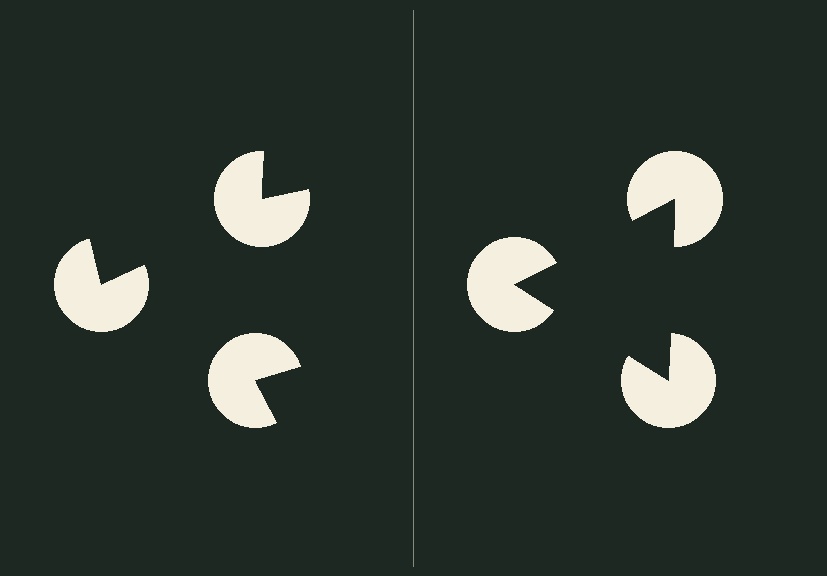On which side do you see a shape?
An illusory triangle appears on the right side. On the left side the wedge cuts are rotated, so no coherent shape forms.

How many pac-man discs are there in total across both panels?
6 — 3 on each side.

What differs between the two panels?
The pac-man discs are positioned identically on both sides; only the wedge orientations differ. On the right they align to a triangle; on the left they are misaligned.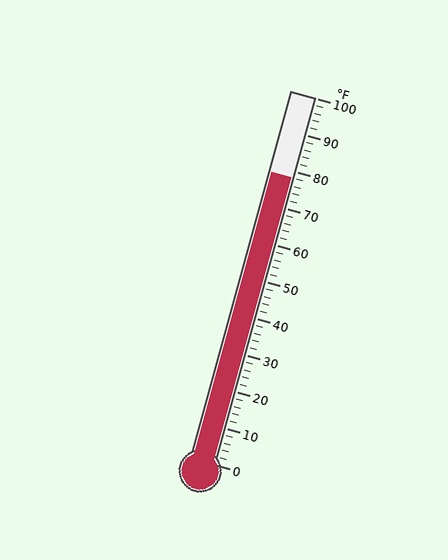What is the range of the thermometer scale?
The thermometer scale ranges from 0°F to 100°F.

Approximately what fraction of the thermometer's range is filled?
The thermometer is filled to approximately 80% of its range.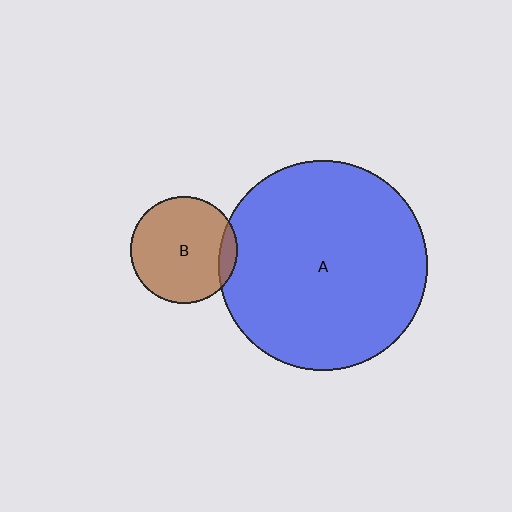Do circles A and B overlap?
Yes.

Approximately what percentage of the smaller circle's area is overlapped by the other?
Approximately 10%.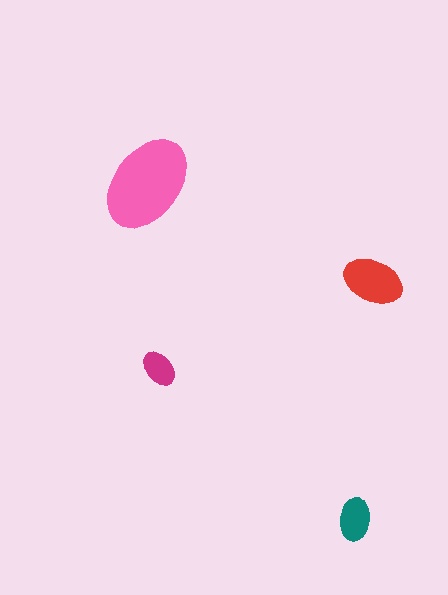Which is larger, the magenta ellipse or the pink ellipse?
The pink one.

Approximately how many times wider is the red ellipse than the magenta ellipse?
About 1.5 times wider.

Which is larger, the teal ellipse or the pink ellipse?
The pink one.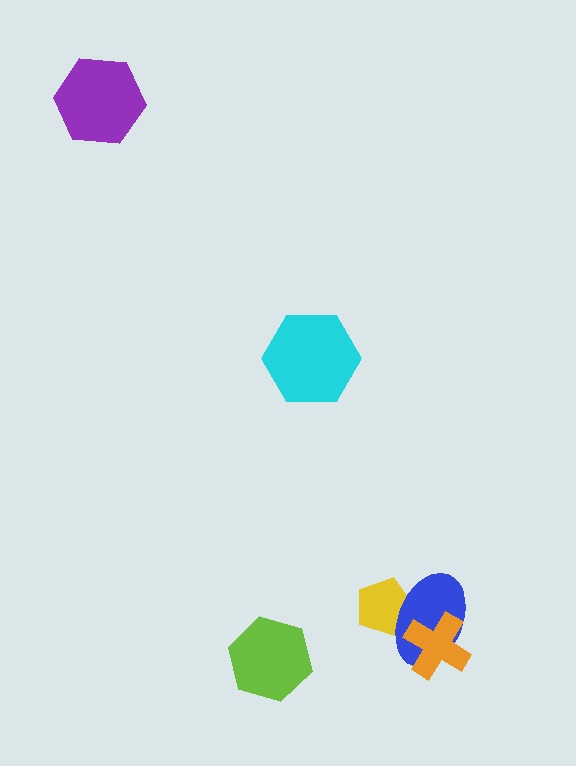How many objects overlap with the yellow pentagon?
1 object overlaps with the yellow pentagon.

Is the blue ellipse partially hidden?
Yes, it is partially covered by another shape.